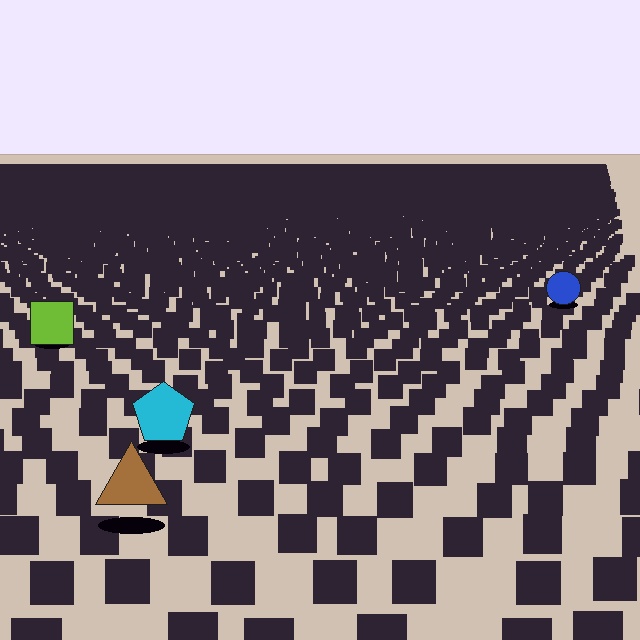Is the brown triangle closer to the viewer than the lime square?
Yes. The brown triangle is closer — you can tell from the texture gradient: the ground texture is coarser near it.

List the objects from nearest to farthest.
From nearest to farthest: the brown triangle, the cyan pentagon, the lime square, the blue circle.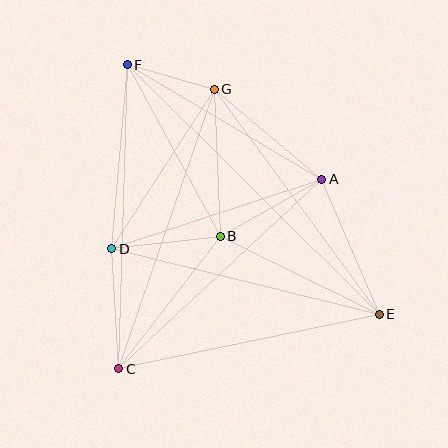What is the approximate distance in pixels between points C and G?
The distance between C and G is approximately 295 pixels.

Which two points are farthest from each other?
Points E and F are farthest from each other.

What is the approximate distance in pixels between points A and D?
The distance between A and D is approximately 221 pixels.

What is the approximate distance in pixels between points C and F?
The distance between C and F is approximately 304 pixels.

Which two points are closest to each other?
Points F and G are closest to each other.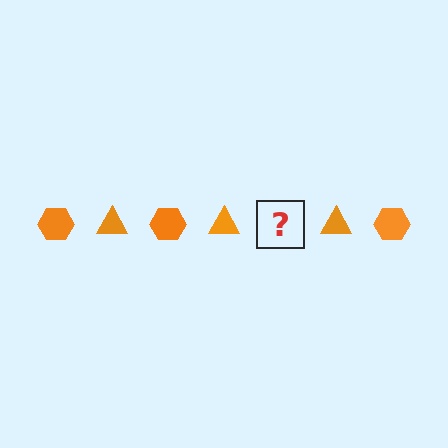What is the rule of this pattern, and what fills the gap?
The rule is that the pattern cycles through hexagon, triangle shapes in orange. The gap should be filled with an orange hexagon.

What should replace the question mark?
The question mark should be replaced with an orange hexagon.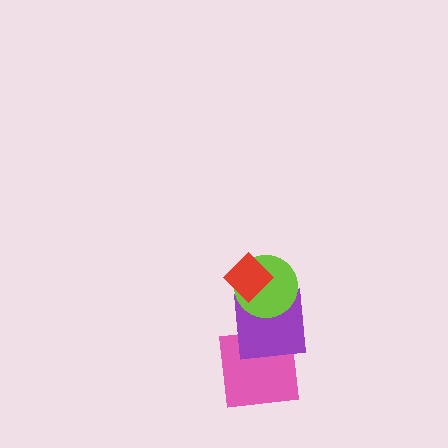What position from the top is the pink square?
The pink square is 4th from the top.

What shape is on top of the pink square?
The purple square is on top of the pink square.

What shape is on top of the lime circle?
The red diamond is on top of the lime circle.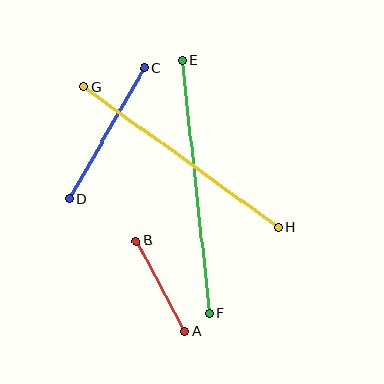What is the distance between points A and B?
The distance is approximately 103 pixels.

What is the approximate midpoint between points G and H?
The midpoint is at approximately (181, 157) pixels.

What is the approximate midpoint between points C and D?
The midpoint is at approximately (107, 134) pixels.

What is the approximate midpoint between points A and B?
The midpoint is at approximately (161, 286) pixels.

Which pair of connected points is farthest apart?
Points E and F are farthest apart.